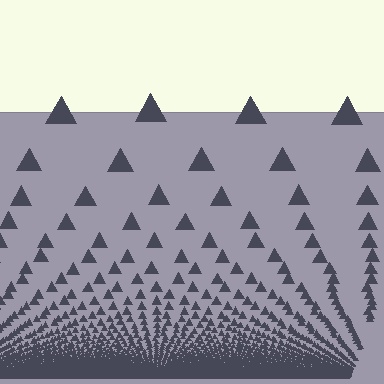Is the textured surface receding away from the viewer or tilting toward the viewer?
The surface appears to tilt toward the viewer. Texture elements get larger and sparser toward the top.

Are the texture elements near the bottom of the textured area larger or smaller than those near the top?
Smaller. The gradient is inverted — elements near the bottom are smaller and denser.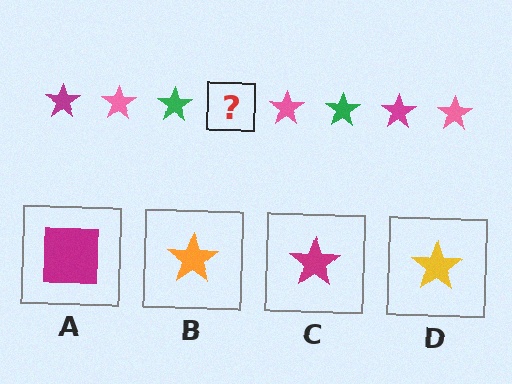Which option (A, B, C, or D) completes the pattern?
C.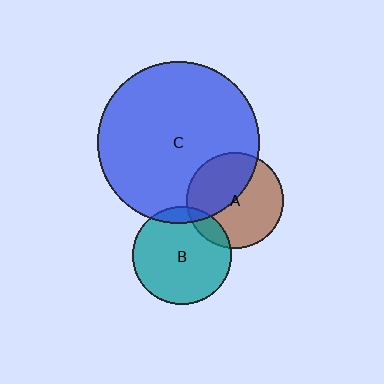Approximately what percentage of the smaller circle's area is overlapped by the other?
Approximately 10%.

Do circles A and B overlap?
Yes.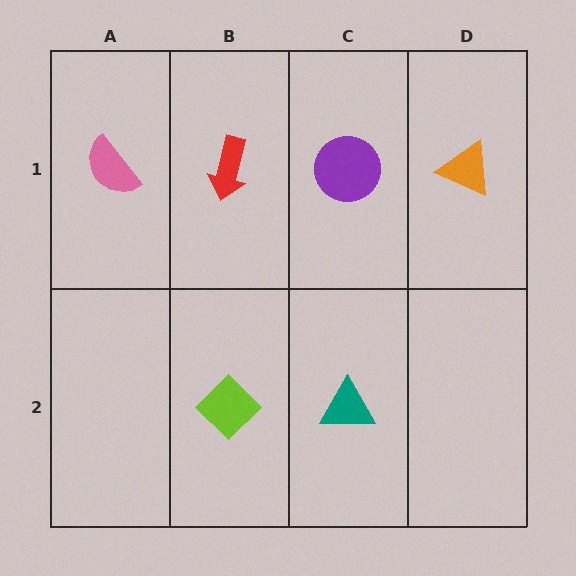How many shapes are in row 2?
2 shapes.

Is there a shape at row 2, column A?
No, that cell is empty.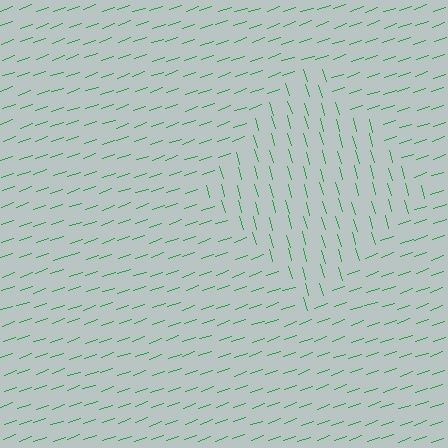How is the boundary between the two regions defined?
The boundary is defined purely by a change in line orientation (approximately 87 degrees difference). All lines are the same color and thickness.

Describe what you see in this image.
The image is filled with small green line segments. A diamond region in the image has lines oriented differently from the surrounding lines, creating a visible texture boundary.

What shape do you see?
I see a diamond.